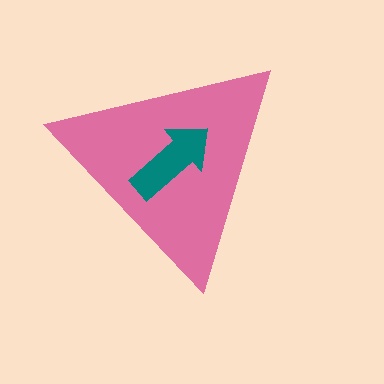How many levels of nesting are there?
2.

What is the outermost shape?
The pink triangle.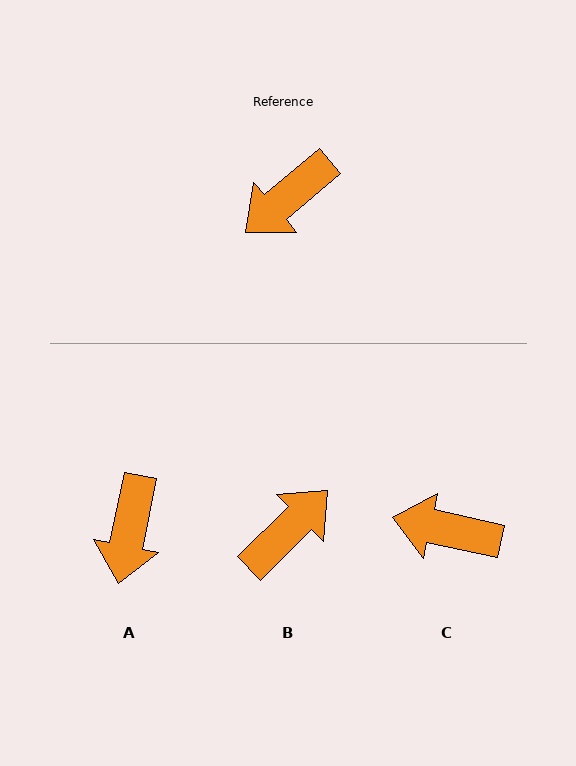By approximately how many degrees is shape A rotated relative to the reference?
Approximately 38 degrees counter-clockwise.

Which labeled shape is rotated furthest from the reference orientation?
B, about 176 degrees away.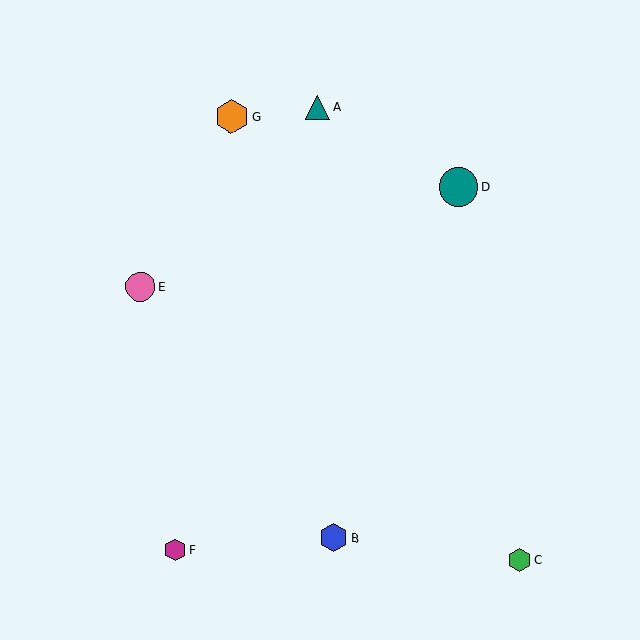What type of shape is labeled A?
Shape A is a teal triangle.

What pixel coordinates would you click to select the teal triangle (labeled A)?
Click at (318, 107) to select the teal triangle A.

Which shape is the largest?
The teal circle (labeled D) is the largest.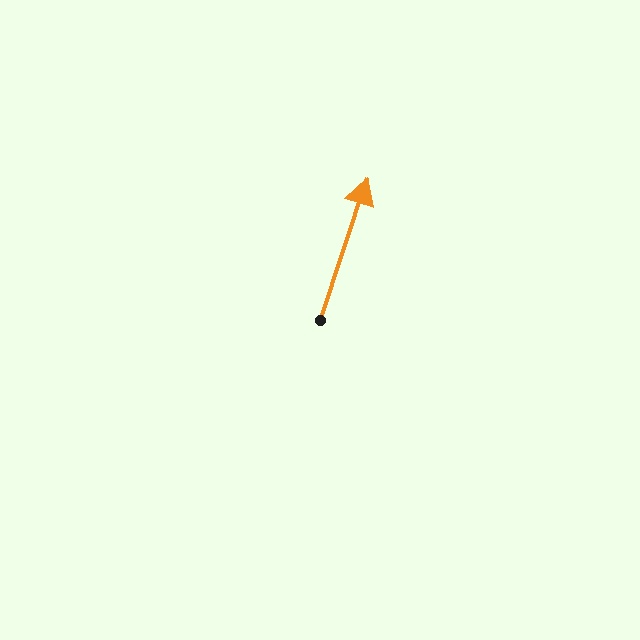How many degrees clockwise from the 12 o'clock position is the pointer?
Approximately 18 degrees.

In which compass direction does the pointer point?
North.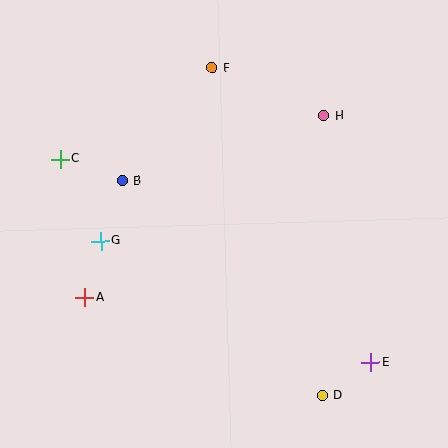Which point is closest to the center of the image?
Point B at (122, 181) is closest to the center.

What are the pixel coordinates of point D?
Point D is at (322, 395).